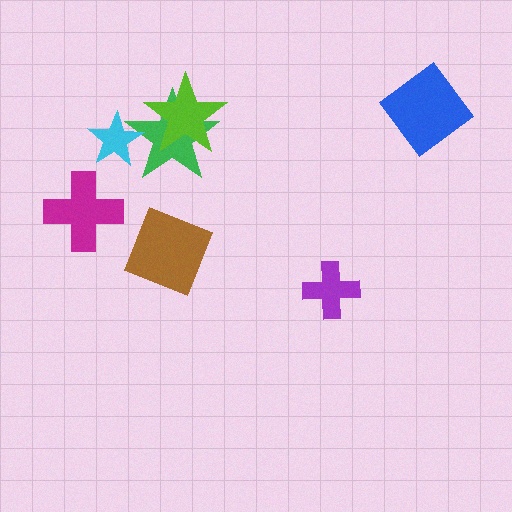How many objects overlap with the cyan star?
1 object overlaps with the cyan star.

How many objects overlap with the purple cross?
0 objects overlap with the purple cross.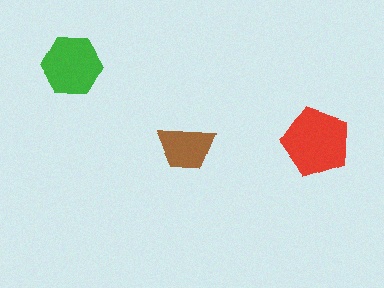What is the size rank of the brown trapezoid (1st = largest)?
3rd.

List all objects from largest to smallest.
The red pentagon, the green hexagon, the brown trapezoid.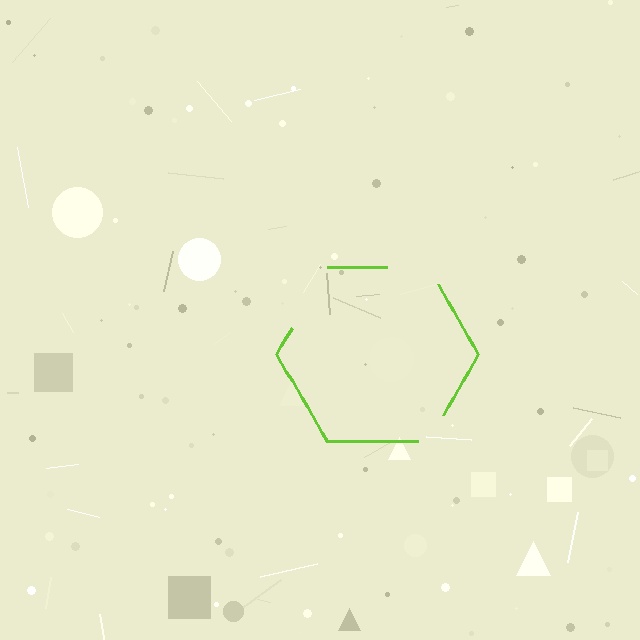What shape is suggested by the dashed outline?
The dashed outline suggests a hexagon.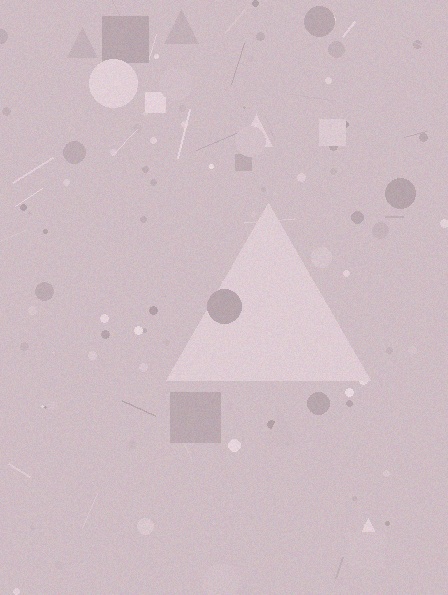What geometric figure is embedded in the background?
A triangle is embedded in the background.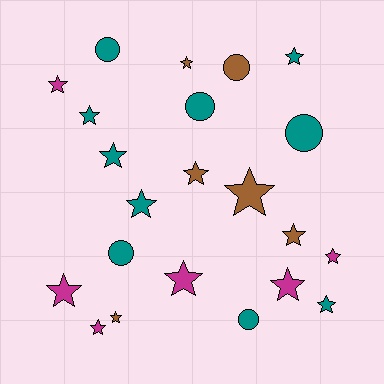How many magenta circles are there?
There are no magenta circles.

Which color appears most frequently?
Teal, with 10 objects.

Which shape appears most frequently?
Star, with 16 objects.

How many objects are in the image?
There are 22 objects.